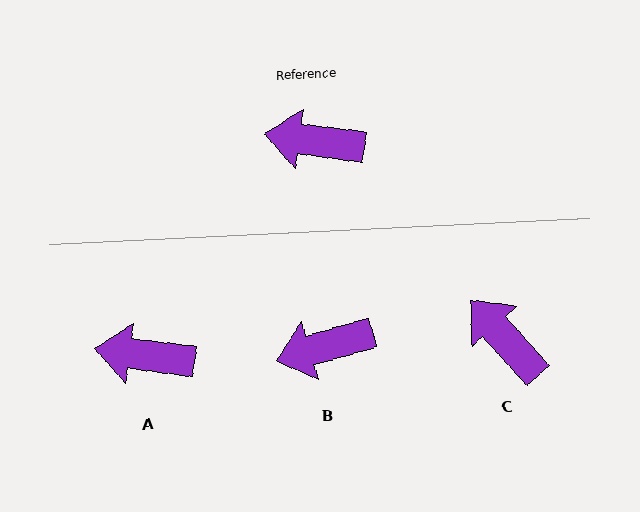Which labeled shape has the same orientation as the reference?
A.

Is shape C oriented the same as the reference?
No, it is off by about 40 degrees.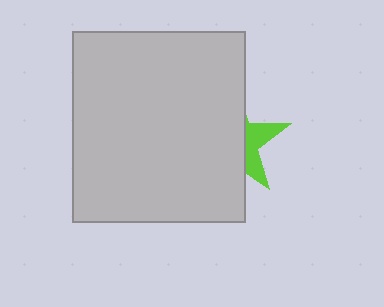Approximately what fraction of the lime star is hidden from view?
Roughly 68% of the lime star is hidden behind the light gray rectangle.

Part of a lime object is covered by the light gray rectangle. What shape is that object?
It is a star.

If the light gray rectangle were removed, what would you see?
You would see the complete lime star.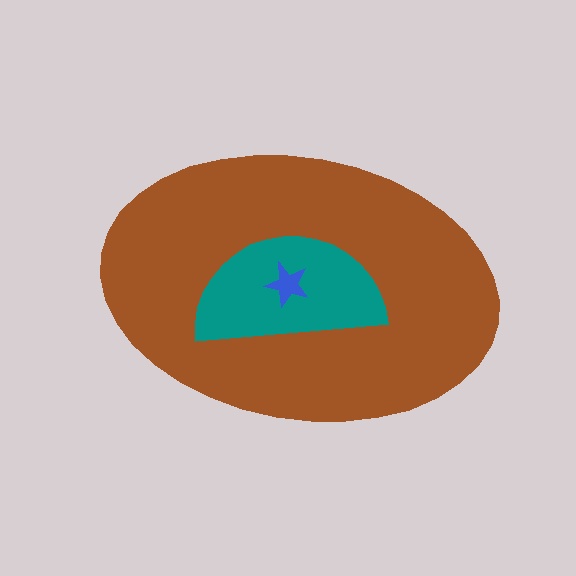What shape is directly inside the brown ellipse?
The teal semicircle.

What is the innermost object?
The blue star.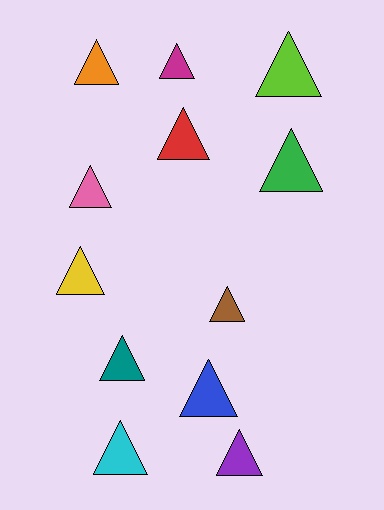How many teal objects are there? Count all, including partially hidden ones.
There is 1 teal object.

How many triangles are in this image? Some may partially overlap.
There are 12 triangles.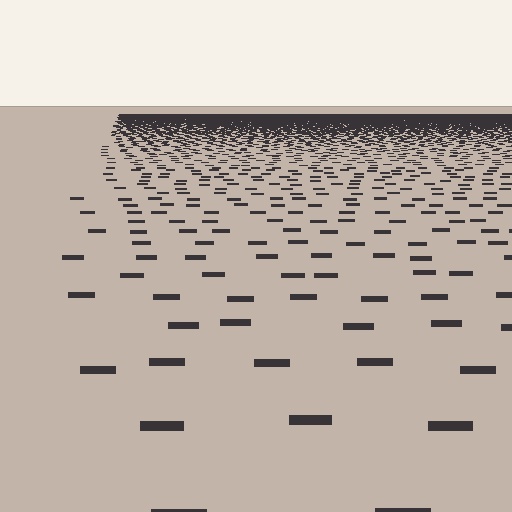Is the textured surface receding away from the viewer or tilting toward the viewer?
The surface is receding away from the viewer. Texture elements get smaller and denser toward the top.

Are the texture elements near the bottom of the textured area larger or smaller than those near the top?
Larger. Near the bottom, elements are closer to the viewer and appear at a bigger on-screen size.